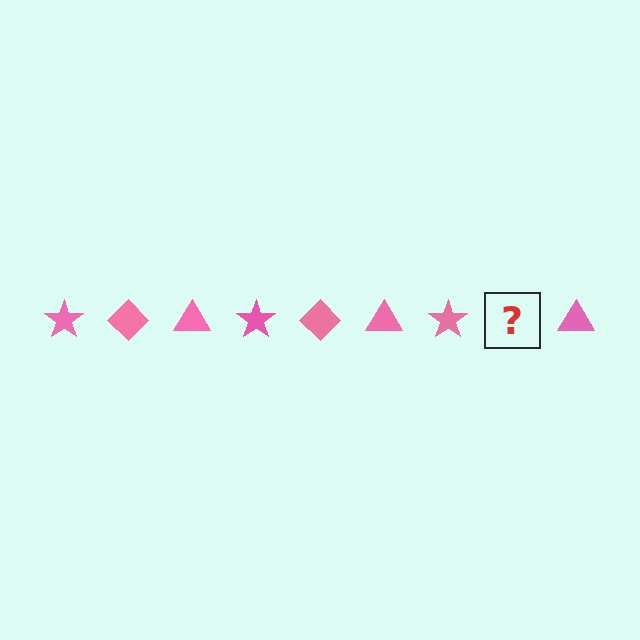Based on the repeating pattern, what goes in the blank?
The blank should be a pink diamond.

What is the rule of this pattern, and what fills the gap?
The rule is that the pattern cycles through star, diamond, triangle shapes in pink. The gap should be filled with a pink diamond.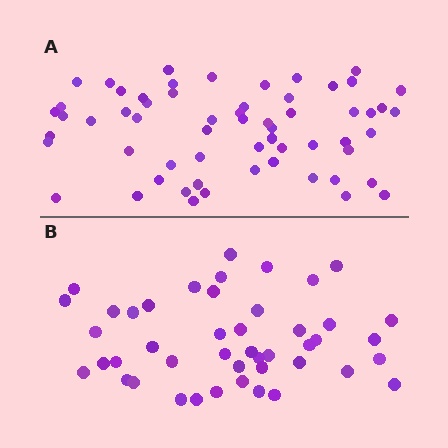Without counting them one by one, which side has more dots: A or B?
Region A (the top region) has more dots.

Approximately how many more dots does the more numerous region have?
Region A has approximately 15 more dots than region B.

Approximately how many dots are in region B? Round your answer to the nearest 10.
About 40 dots. (The exact count is 45, which rounds to 40.)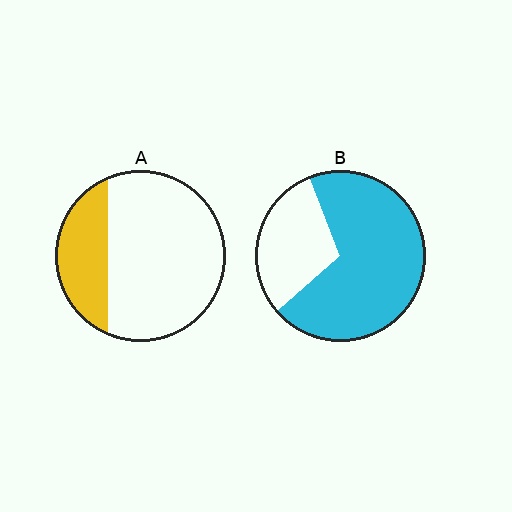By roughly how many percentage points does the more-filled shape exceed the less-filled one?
By roughly 45 percentage points (B over A).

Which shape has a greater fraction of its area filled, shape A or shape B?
Shape B.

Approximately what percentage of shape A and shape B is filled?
A is approximately 25% and B is approximately 70%.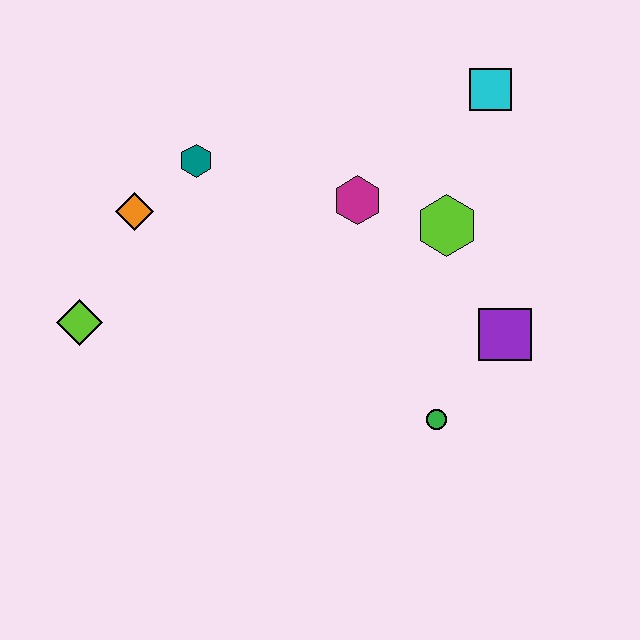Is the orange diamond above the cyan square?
No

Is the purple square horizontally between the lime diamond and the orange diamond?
No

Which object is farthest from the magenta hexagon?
The lime diamond is farthest from the magenta hexagon.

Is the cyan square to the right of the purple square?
No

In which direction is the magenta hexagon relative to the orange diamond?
The magenta hexagon is to the right of the orange diamond.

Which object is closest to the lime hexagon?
The magenta hexagon is closest to the lime hexagon.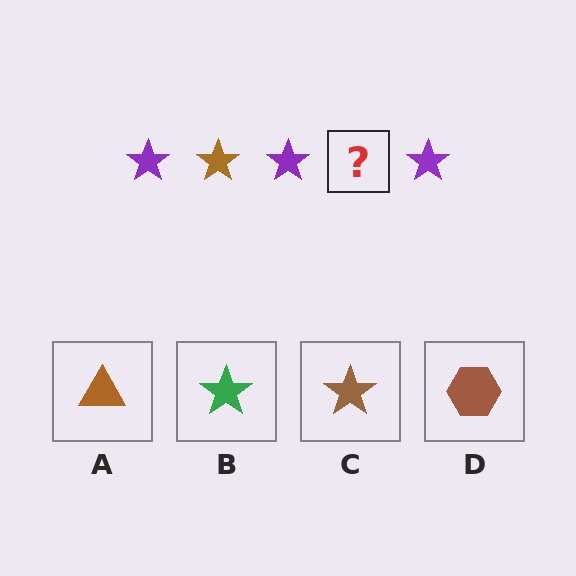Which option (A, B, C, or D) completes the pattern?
C.